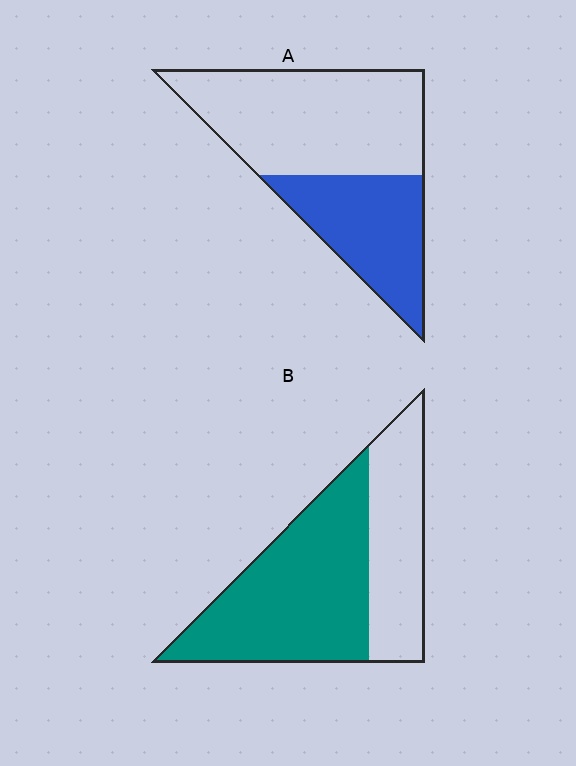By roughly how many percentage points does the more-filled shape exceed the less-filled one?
By roughly 25 percentage points (B over A).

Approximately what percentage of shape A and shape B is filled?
A is approximately 40% and B is approximately 65%.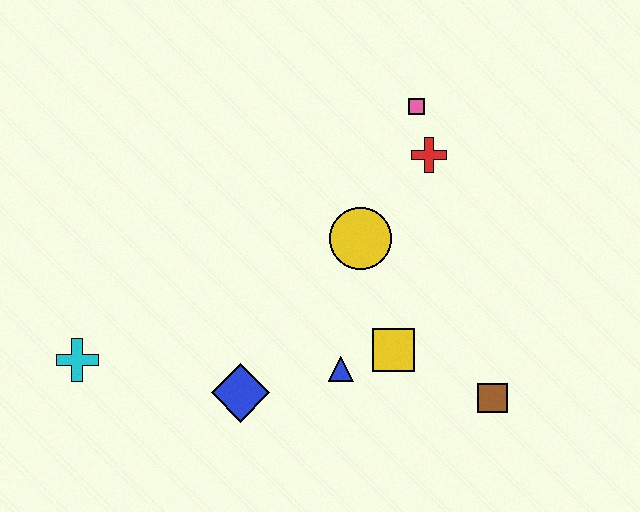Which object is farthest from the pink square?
The cyan cross is farthest from the pink square.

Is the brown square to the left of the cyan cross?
No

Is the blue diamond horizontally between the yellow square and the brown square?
No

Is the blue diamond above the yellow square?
No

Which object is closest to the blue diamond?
The blue triangle is closest to the blue diamond.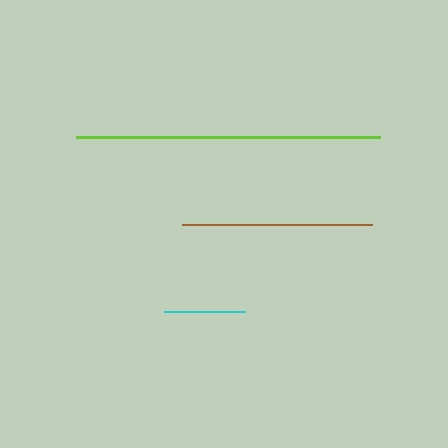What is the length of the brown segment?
The brown segment is approximately 190 pixels long.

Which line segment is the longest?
The lime line is the longest at approximately 304 pixels.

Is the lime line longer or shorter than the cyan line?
The lime line is longer than the cyan line.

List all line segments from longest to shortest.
From longest to shortest: lime, brown, cyan.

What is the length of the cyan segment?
The cyan segment is approximately 81 pixels long.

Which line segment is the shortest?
The cyan line is the shortest at approximately 81 pixels.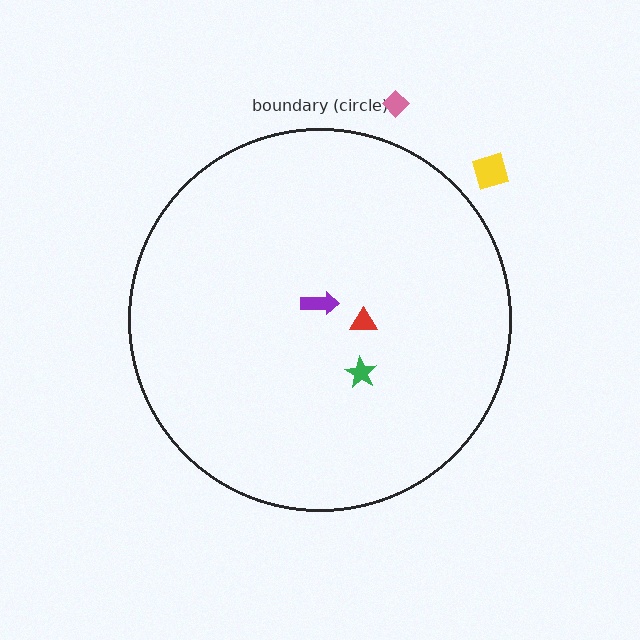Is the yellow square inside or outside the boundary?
Outside.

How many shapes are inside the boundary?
3 inside, 2 outside.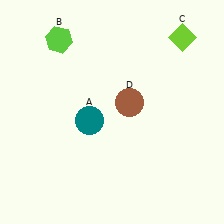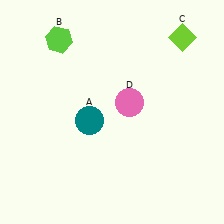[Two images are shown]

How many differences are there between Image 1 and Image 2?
There is 1 difference between the two images.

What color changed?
The circle (D) changed from brown in Image 1 to pink in Image 2.